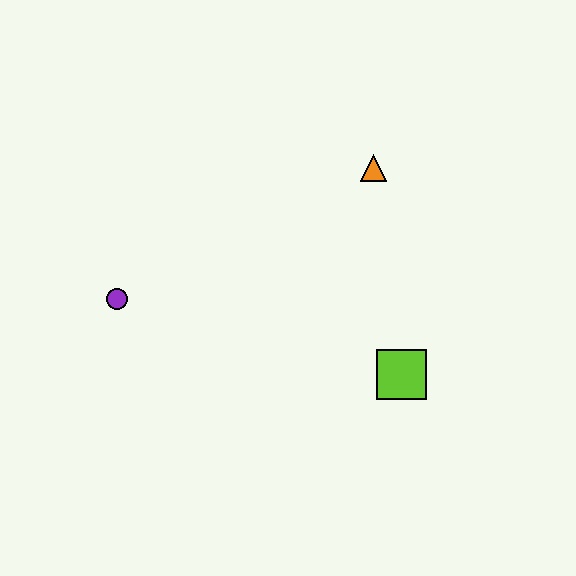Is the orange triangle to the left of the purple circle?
No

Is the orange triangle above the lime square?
Yes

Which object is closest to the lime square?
The orange triangle is closest to the lime square.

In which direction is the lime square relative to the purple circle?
The lime square is to the right of the purple circle.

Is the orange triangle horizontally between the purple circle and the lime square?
Yes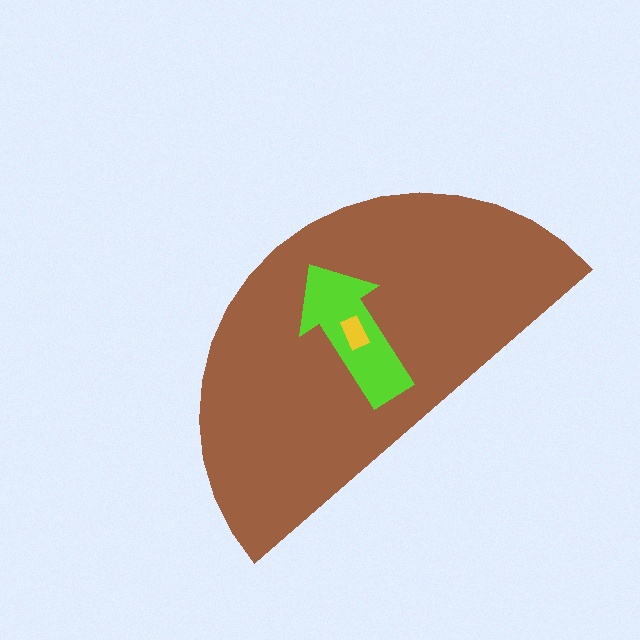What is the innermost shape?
The yellow rectangle.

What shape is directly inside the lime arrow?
The yellow rectangle.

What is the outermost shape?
The brown semicircle.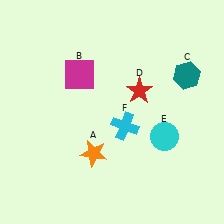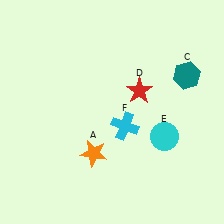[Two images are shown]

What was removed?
The magenta square (B) was removed in Image 2.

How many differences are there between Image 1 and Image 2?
There is 1 difference between the two images.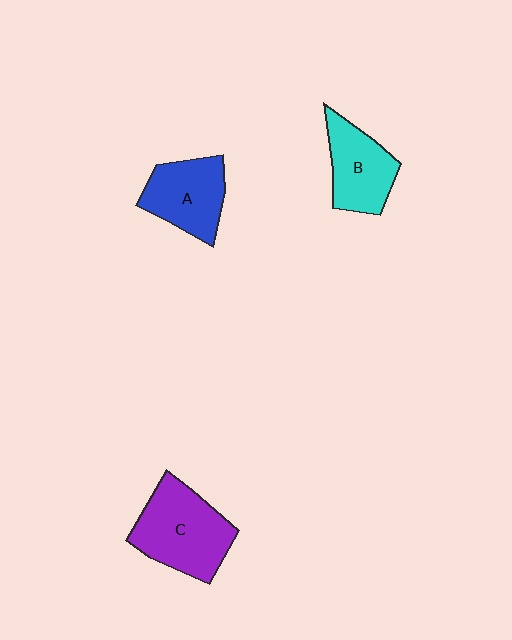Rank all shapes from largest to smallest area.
From largest to smallest: C (purple), A (blue), B (cyan).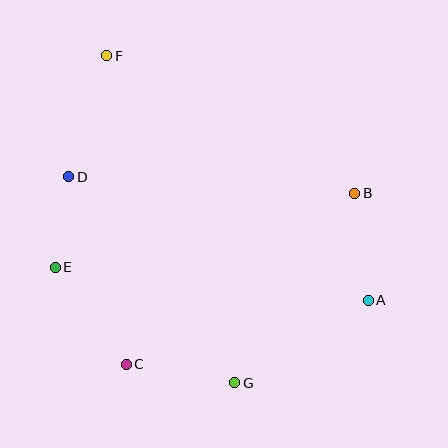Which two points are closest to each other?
Points D and E are closest to each other.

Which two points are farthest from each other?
Points A and F are farthest from each other.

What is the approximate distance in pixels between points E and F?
The distance between E and F is approximately 218 pixels.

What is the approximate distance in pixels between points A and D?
The distance between A and D is approximately 324 pixels.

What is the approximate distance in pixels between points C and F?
The distance between C and F is approximately 309 pixels.